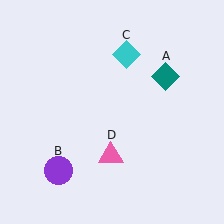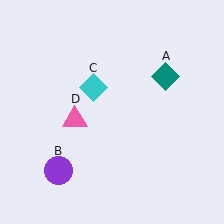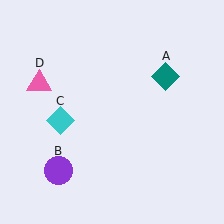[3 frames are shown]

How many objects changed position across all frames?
2 objects changed position: cyan diamond (object C), pink triangle (object D).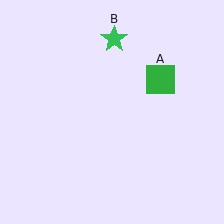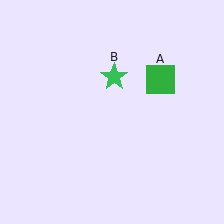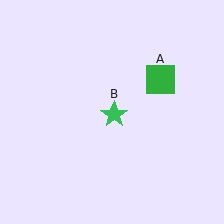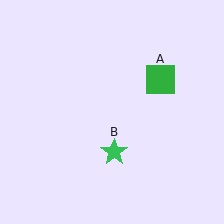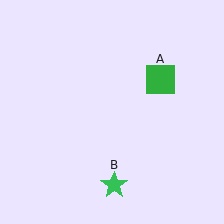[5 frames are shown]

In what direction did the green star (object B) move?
The green star (object B) moved down.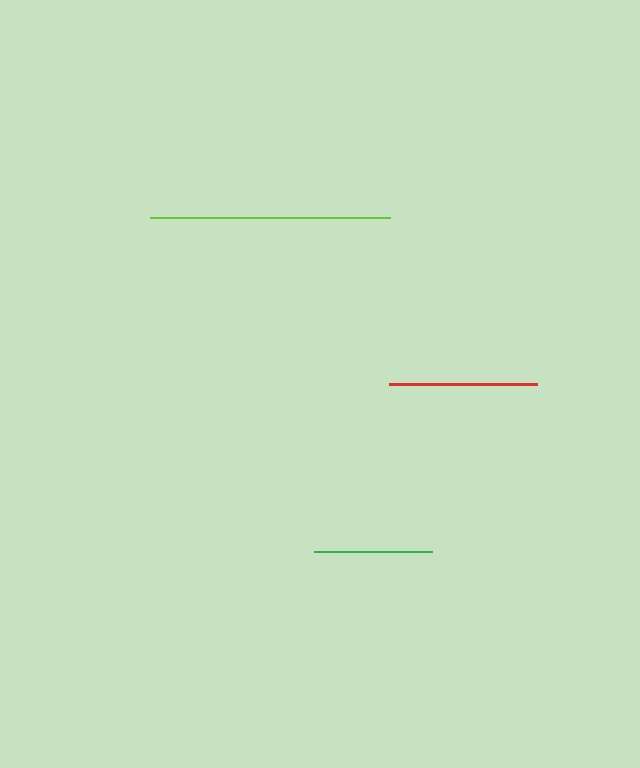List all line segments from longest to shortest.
From longest to shortest: lime, red, green.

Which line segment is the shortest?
The green line is the shortest at approximately 118 pixels.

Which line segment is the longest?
The lime line is the longest at approximately 240 pixels.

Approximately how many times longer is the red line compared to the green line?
The red line is approximately 1.3 times the length of the green line.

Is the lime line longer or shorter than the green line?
The lime line is longer than the green line.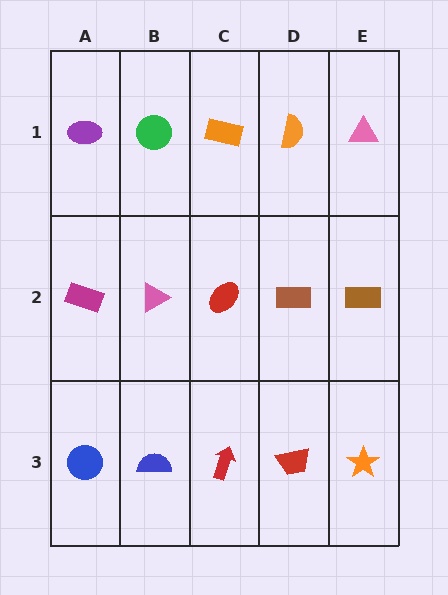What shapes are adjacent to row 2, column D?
An orange semicircle (row 1, column D), a red trapezoid (row 3, column D), a red ellipse (row 2, column C), a brown rectangle (row 2, column E).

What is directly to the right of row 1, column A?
A green circle.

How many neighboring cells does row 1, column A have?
2.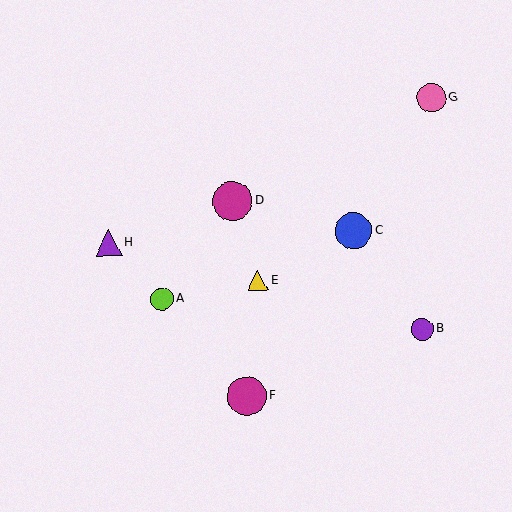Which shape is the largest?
The magenta circle (labeled D) is the largest.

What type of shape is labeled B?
Shape B is a purple circle.